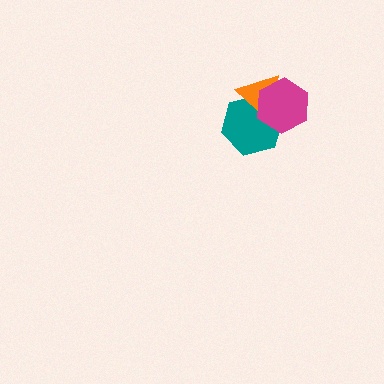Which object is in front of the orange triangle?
The magenta hexagon is in front of the orange triangle.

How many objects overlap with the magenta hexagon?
2 objects overlap with the magenta hexagon.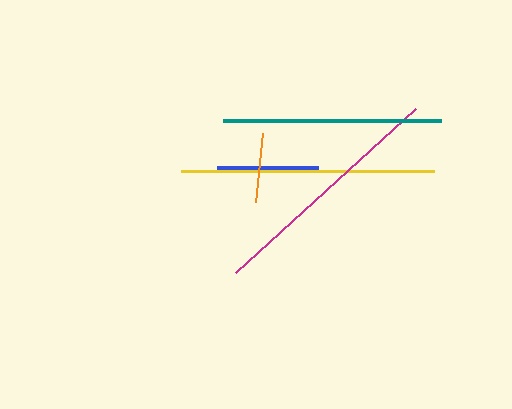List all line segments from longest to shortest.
From longest to shortest: yellow, magenta, teal, blue, orange.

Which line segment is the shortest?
The orange line is the shortest at approximately 70 pixels.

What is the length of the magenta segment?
The magenta segment is approximately 243 pixels long.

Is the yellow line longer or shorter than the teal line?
The yellow line is longer than the teal line.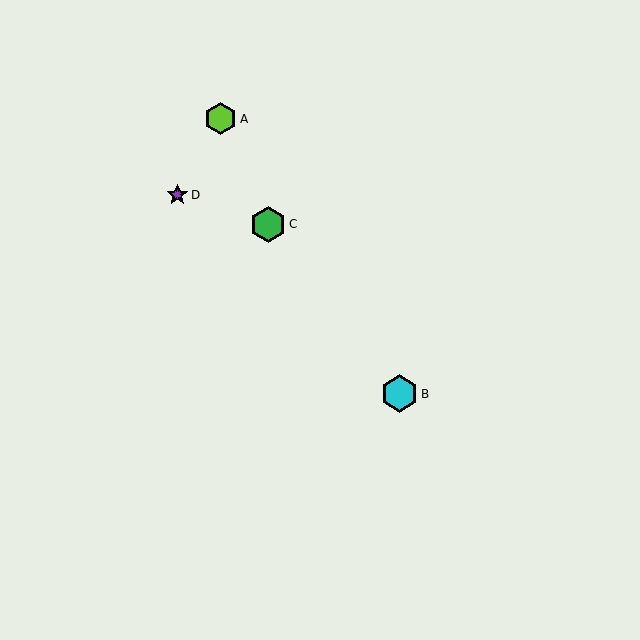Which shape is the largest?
The cyan hexagon (labeled B) is the largest.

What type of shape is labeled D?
Shape D is a purple star.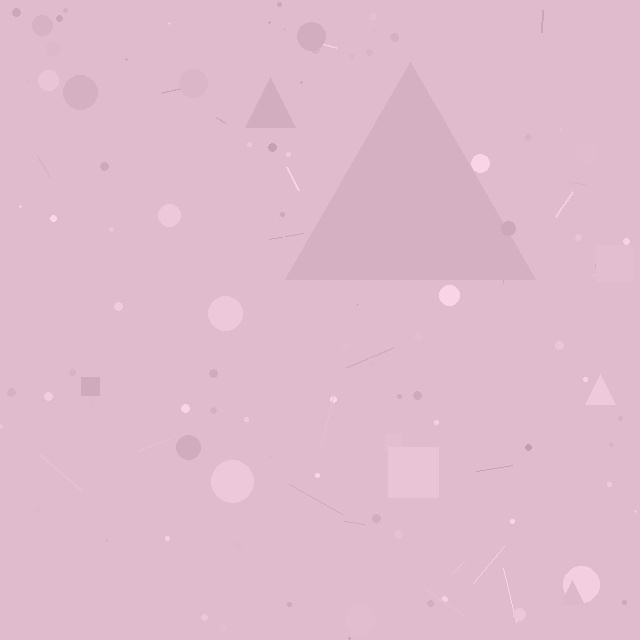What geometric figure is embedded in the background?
A triangle is embedded in the background.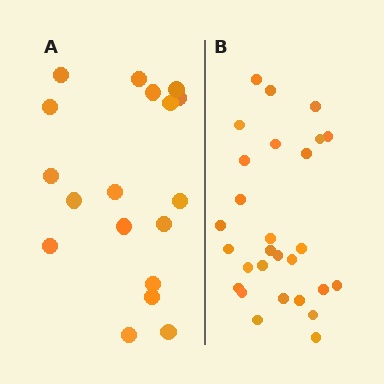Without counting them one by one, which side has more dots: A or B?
Region B (the right region) has more dots.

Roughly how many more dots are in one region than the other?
Region B has roughly 10 or so more dots than region A.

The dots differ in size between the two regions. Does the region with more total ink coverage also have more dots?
No. Region A has more total ink coverage because its dots are larger, but region B actually contains more individual dots. Total area can be misleading — the number of items is what matters here.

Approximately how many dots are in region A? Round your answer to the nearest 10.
About 20 dots. (The exact count is 18, which rounds to 20.)